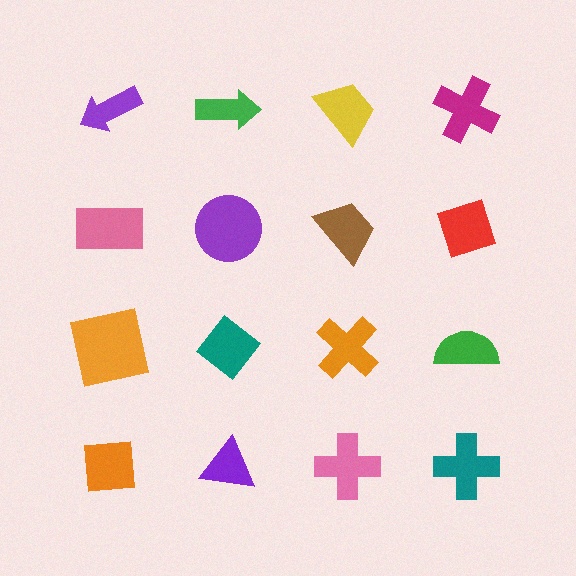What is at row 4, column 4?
A teal cross.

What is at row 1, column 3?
A yellow trapezoid.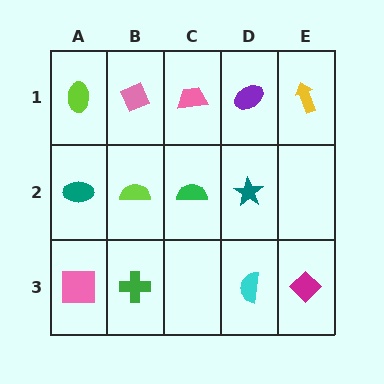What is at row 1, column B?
A pink diamond.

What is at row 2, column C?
A green semicircle.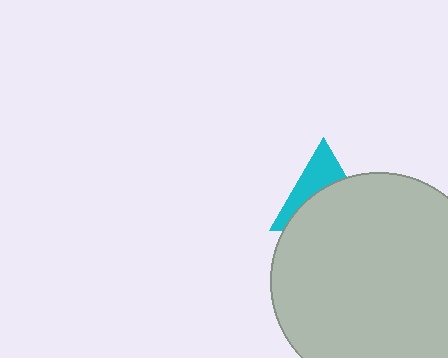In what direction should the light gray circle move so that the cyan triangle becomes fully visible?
The light gray circle should move down. That is the shortest direction to clear the overlap and leave the cyan triangle fully visible.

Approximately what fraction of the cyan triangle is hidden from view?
Roughly 59% of the cyan triangle is hidden behind the light gray circle.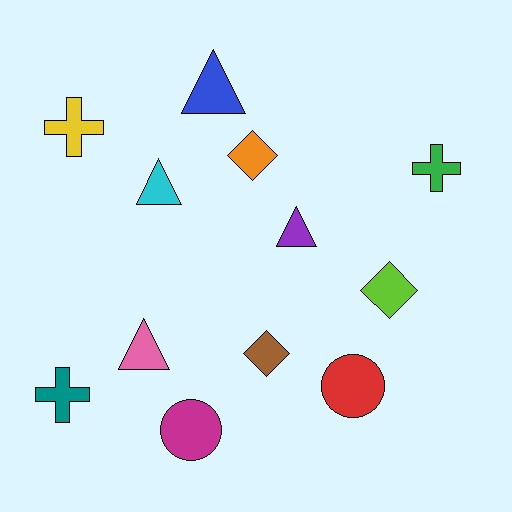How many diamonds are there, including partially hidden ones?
There are 3 diamonds.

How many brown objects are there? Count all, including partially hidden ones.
There is 1 brown object.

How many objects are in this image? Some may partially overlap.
There are 12 objects.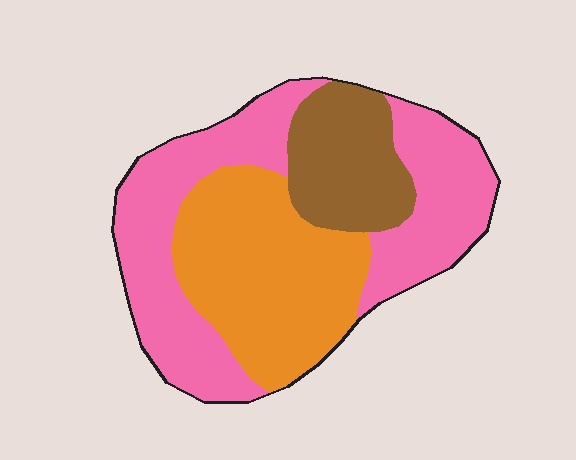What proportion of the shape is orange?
Orange covers roughly 35% of the shape.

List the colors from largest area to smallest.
From largest to smallest: pink, orange, brown.